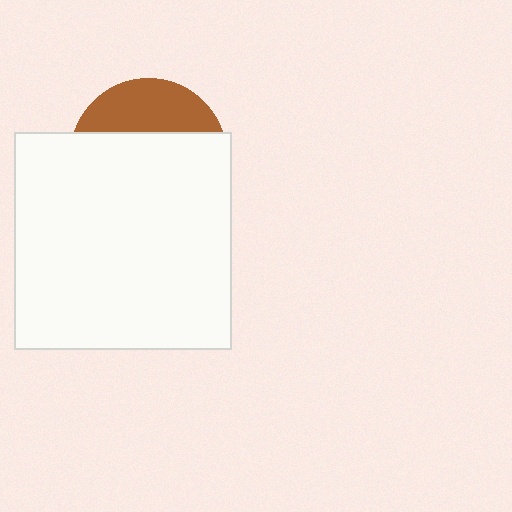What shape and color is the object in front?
The object in front is a white square.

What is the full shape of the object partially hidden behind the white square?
The partially hidden object is a brown circle.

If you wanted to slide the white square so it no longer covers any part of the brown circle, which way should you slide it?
Slide it down — that is the most direct way to separate the two shapes.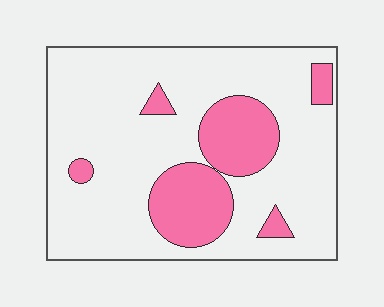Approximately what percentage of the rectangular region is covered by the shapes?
Approximately 20%.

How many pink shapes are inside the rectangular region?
6.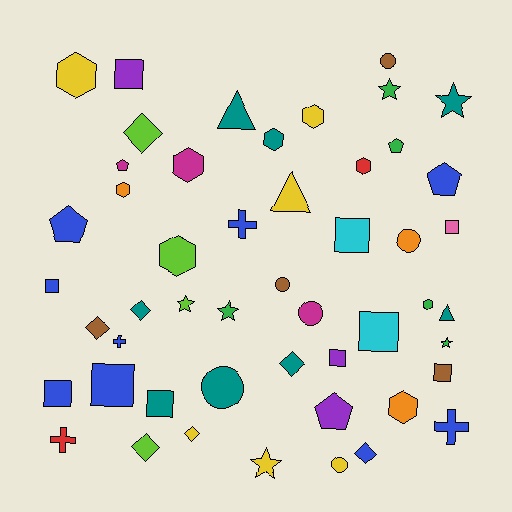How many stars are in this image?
There are 6 stars.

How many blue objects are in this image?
There are 9 blue objects.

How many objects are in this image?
There are 50 objects.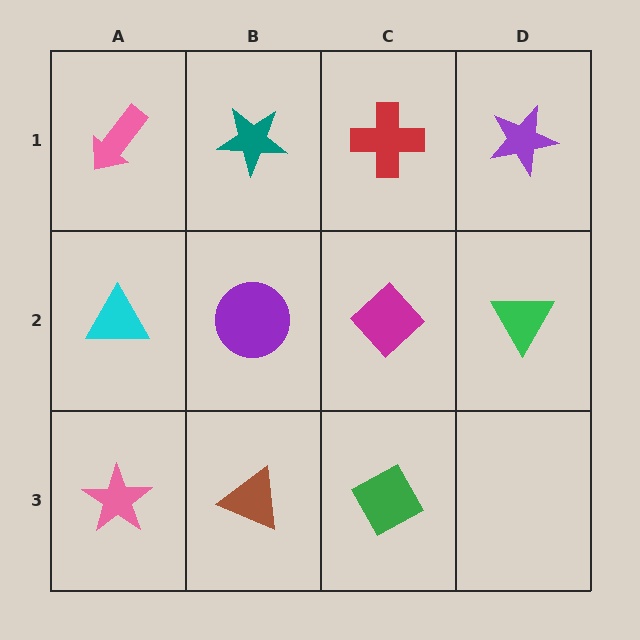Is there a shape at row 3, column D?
No, that cell is empty.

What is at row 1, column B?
A teal star.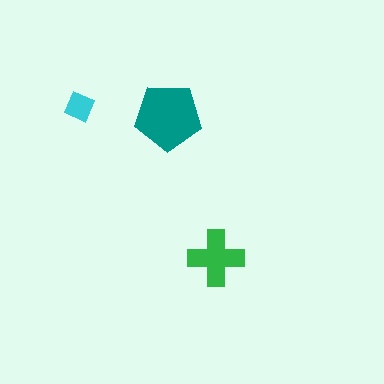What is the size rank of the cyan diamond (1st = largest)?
3rd.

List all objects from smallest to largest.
The cyan diamond, the green cross, the teal pentagon.